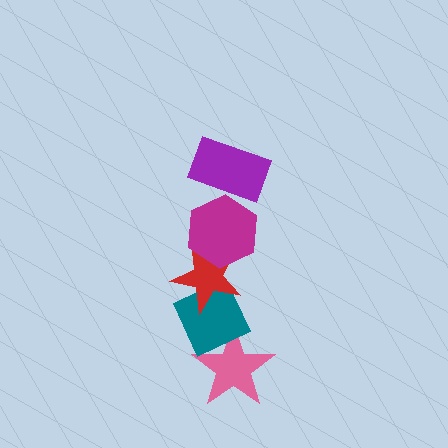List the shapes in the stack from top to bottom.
From top to bottom: the purple rectangle, the magenta hexagon, the red star, the teal diamond, the pink star.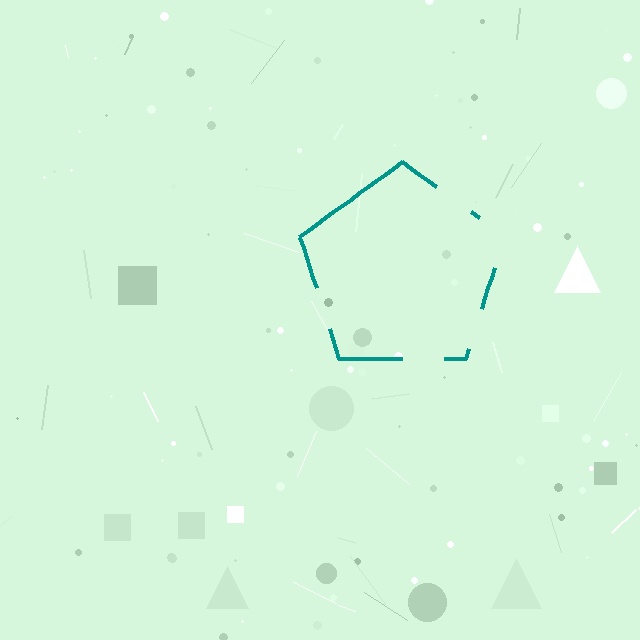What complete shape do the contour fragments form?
The contour fragments form a pentagon.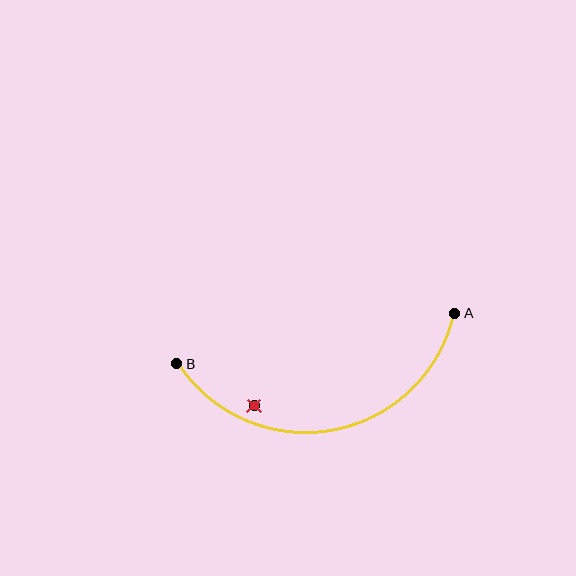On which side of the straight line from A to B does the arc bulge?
The arc bulges below the straight line connecting A and B.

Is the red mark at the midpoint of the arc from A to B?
No — the red mark does not lie on the arc at all. It sits slightly inside the curve.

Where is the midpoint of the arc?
The arc midpoint is the point on the curve farthest from the straight line joining A and B. It sits below that line.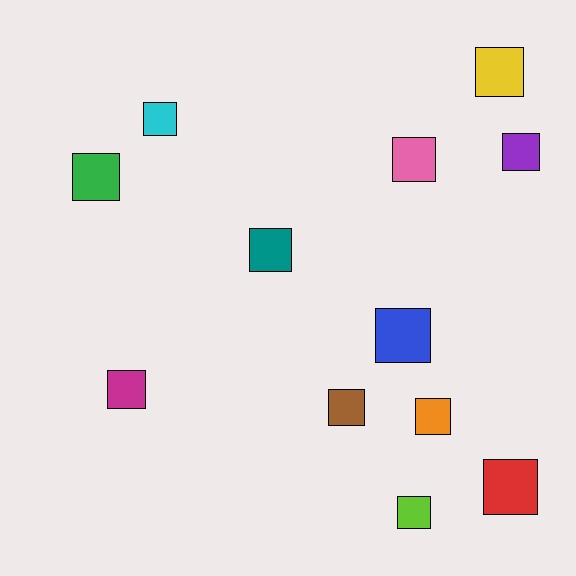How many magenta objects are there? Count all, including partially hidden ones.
There is 1 magenta object.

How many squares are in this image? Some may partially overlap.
There are 12 squares.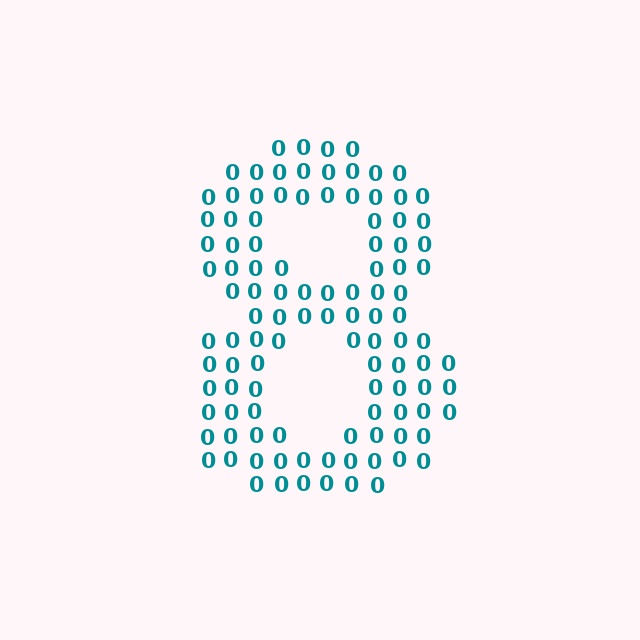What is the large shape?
The large shape is the digit 8.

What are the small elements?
The small elements are digit 0's.